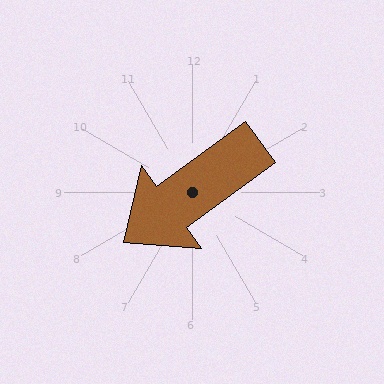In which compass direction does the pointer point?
Southwest.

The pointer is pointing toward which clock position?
Roughly 8 o'clock.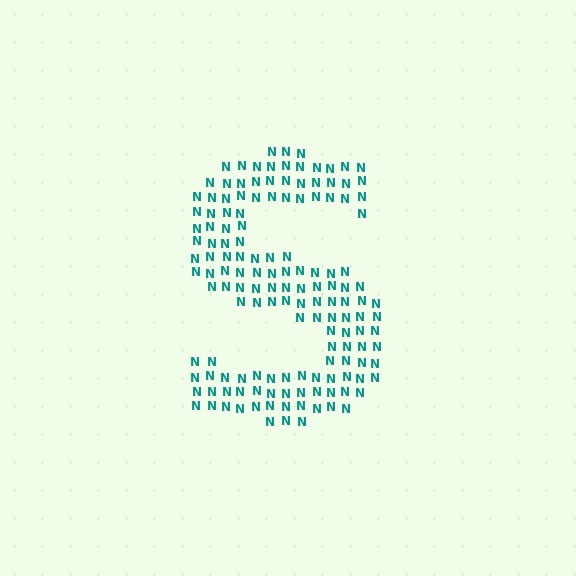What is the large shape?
The large shape is the letter S.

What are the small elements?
The small elements are letter N's.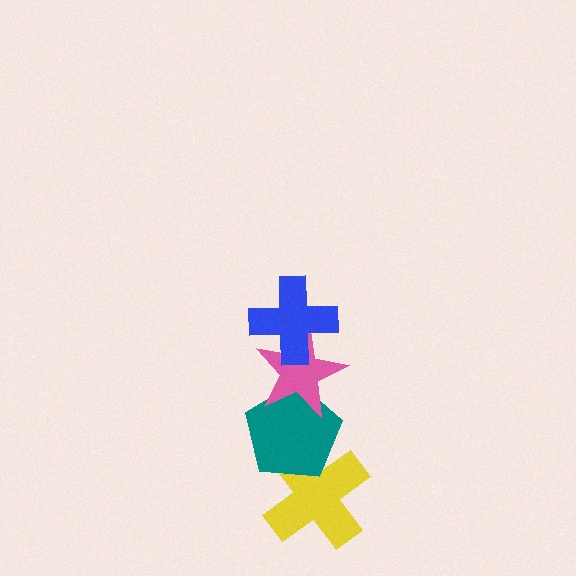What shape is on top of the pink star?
The blue cross is on top of the pink star.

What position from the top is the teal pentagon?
The teal pentagon is 3rd from the top.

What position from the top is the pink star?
The pink star is 2nd from the top.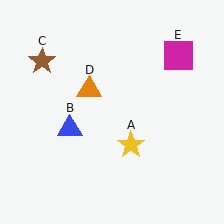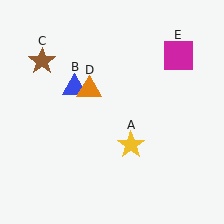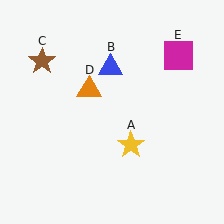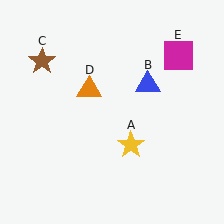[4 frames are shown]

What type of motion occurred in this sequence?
The blue triangle (object B) rotated clockwise around the center of the scene.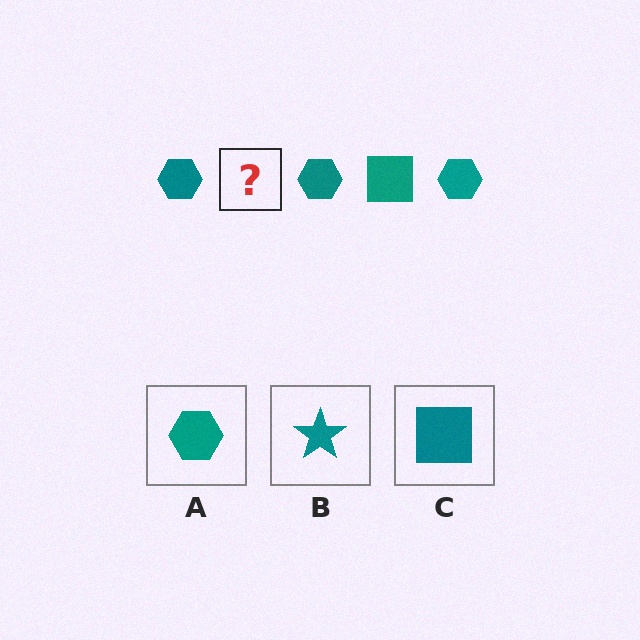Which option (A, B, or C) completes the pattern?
C.